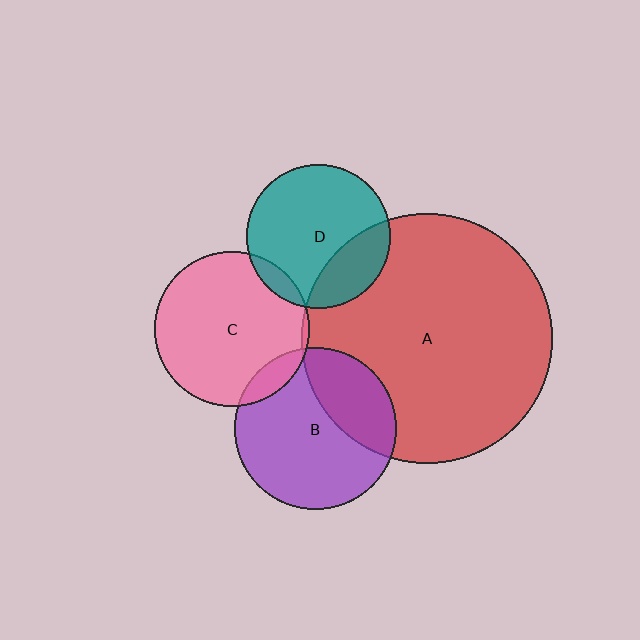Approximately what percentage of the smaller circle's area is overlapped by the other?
Approximately 30%.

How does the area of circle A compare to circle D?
Approximately 3.0 times.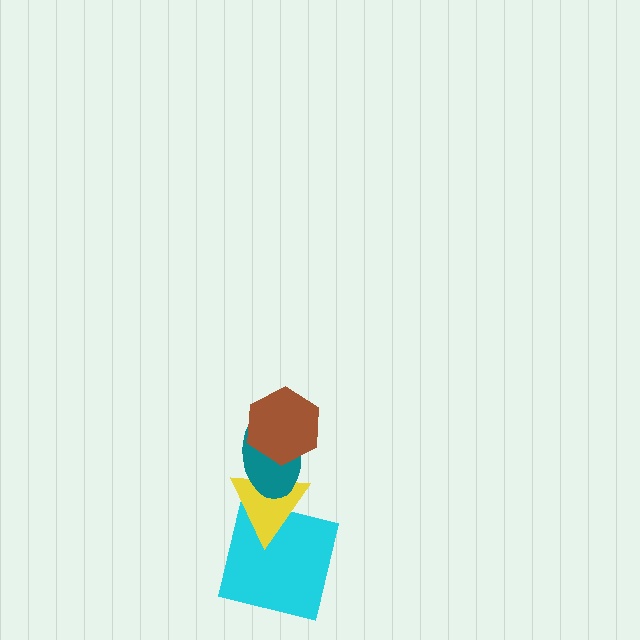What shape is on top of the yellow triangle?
The teal ellipse is on top of the yellow triangle.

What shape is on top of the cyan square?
The yellow triangle is on top of the cyan square.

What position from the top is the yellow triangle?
The yellow triangle is 3rd from the top.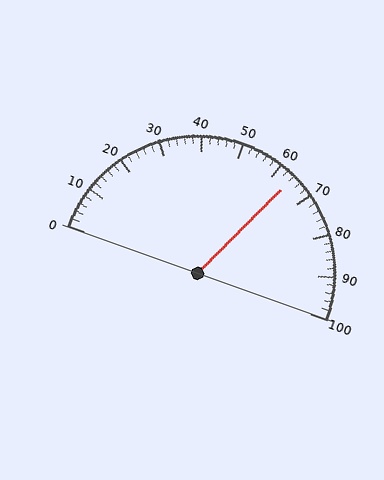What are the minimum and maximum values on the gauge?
The gauge ranges from 0 to 100.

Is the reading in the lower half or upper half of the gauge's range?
The reading is in the upper half of the range (0 to 100).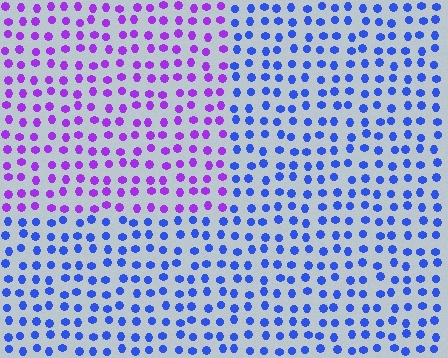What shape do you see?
I see a rectangle.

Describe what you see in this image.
The image is filled with small blue elements in a uniform arrangement. A rectangle-shaped region is visible where the elements are tinted to a slightly different hue, forming a subtle color boundary.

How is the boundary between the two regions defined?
The boundary is defined purely by a slight shift in hue (about 51 degrees). Spacing, size, and orientation are identical on both sides.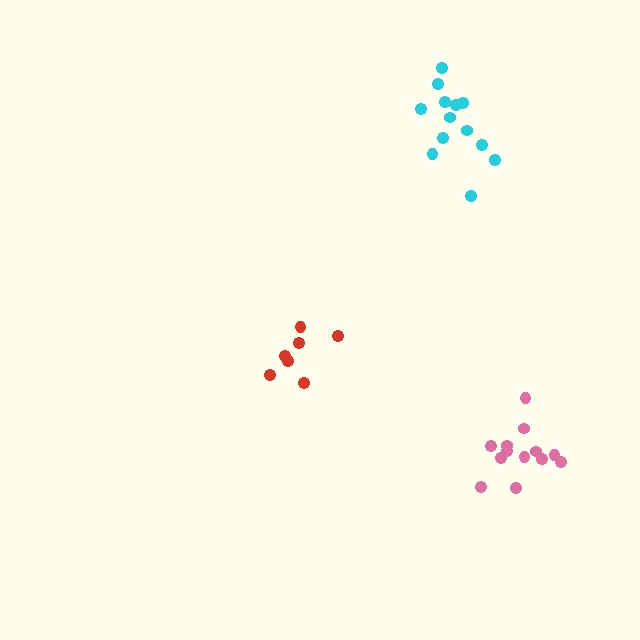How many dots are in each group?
Group 1: 7 dots, Group 2: 13 dots, Group 3: 13 dots (33 total).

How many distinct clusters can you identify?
There are 3 distinct clusters.